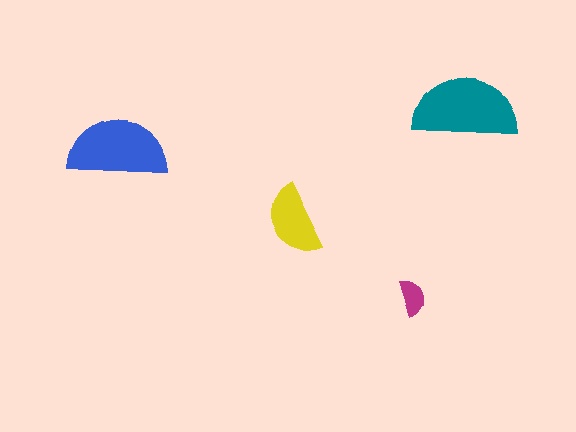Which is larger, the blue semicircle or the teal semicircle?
The teal one.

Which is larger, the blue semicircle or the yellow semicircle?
The blue one.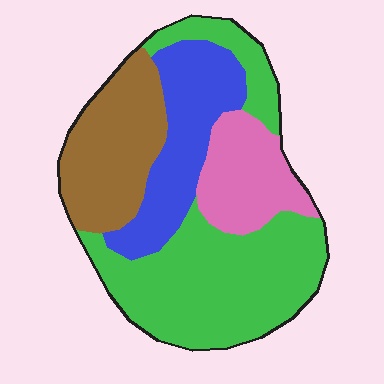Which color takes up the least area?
Pink, at roughly 15%.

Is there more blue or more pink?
Blue.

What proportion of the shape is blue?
Blue covers around 20% of the shape.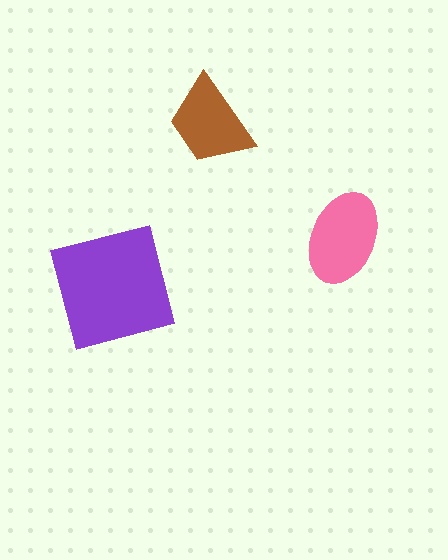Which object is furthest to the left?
The purple square is leftmost.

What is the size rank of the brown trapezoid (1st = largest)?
3rd.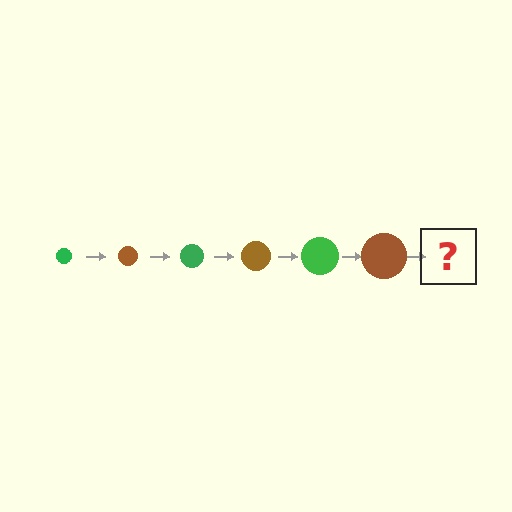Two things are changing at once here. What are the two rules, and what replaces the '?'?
The two rules are that the circle grows larger each step and the color cycles through green and brown. The '?' should be a green circle, larger than the previous one.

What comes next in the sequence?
The next element should be a green circle, larger than the previous one.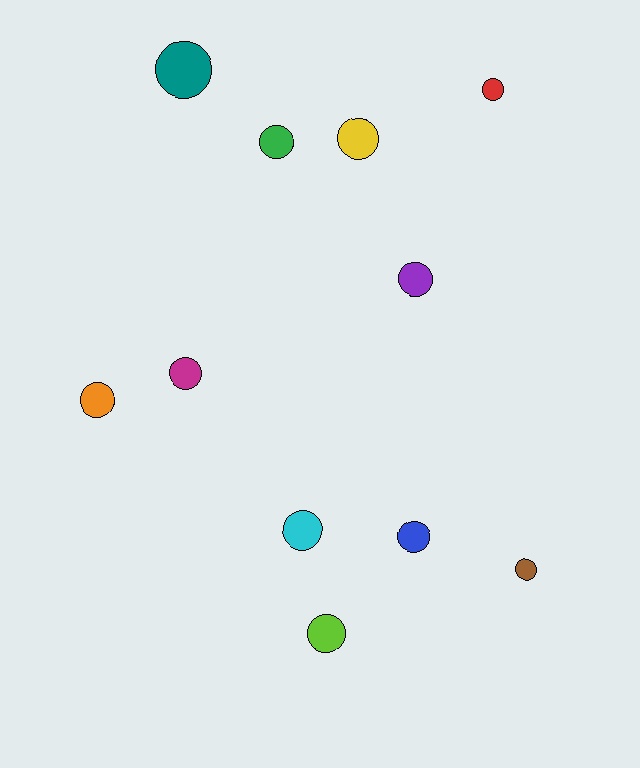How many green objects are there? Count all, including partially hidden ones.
There is 1 green object.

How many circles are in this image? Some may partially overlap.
There are 11 circles.